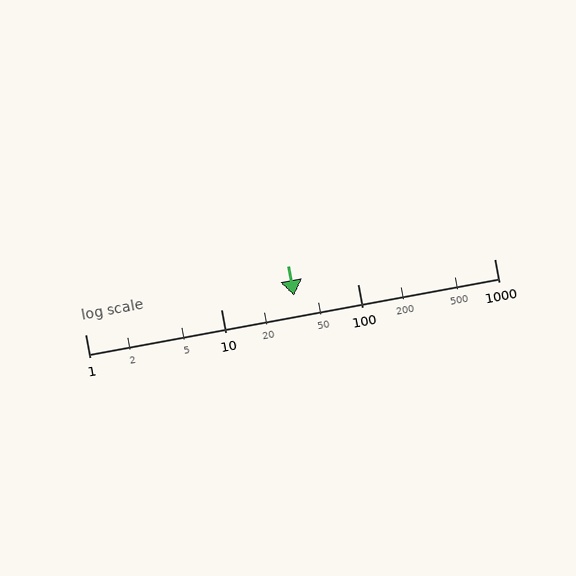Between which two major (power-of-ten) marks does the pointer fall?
The pointer is between 10 and 100.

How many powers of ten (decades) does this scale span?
The scale spans 3 decades, from 1 to 1000.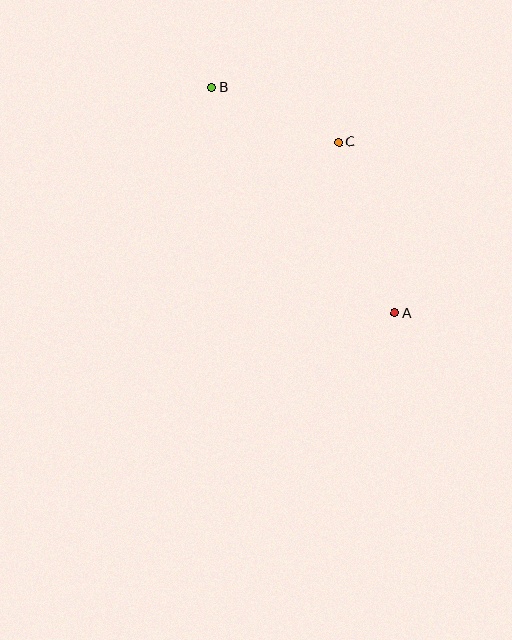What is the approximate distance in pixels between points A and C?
The distance between A and C is approximately 180 pixels.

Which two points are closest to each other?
Points B and C are closest to each other.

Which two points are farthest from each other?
Points A and B are farthest from each other.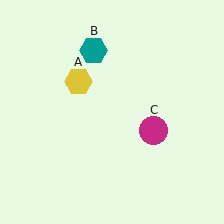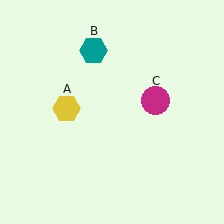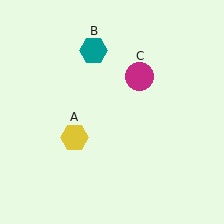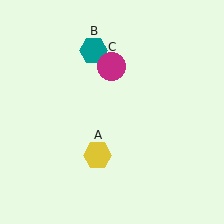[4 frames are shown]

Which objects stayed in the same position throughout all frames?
Teal hexagon (object B) remained stationary.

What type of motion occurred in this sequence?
The yellow hexagon (object A), magenta circle (object C) rotated counterclockwise around the center of the scene.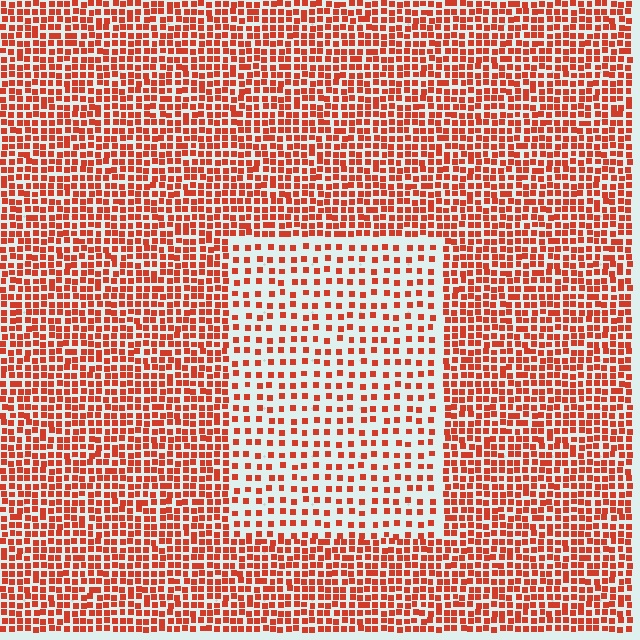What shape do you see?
I see a rectangle.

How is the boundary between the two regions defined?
The boundary is defined by a change in element density (approximately 2.1x ratio). All elements are the same color, size, and shape.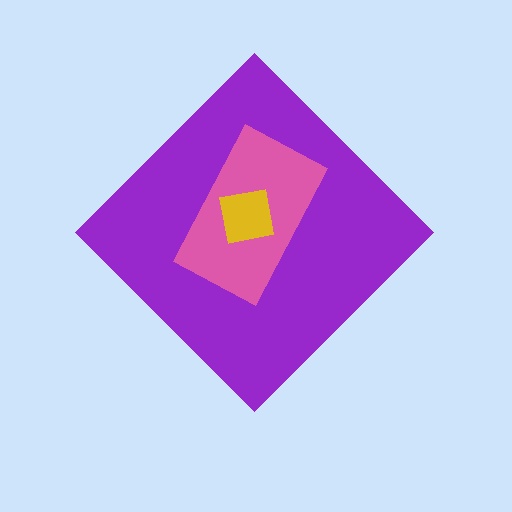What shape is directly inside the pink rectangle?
The yellow square.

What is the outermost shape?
The purple diamond.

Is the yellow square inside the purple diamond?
Yes.